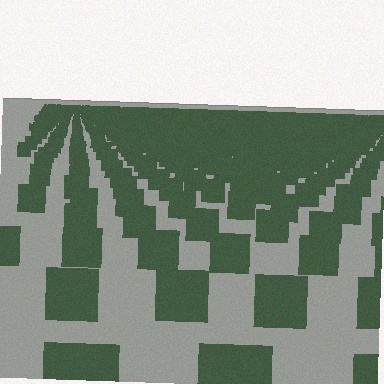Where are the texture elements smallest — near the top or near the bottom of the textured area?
Near the top.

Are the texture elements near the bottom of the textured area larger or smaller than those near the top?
Larger. Near the bottom, elements are closer to the viewer and appear at a bigger on-screen size.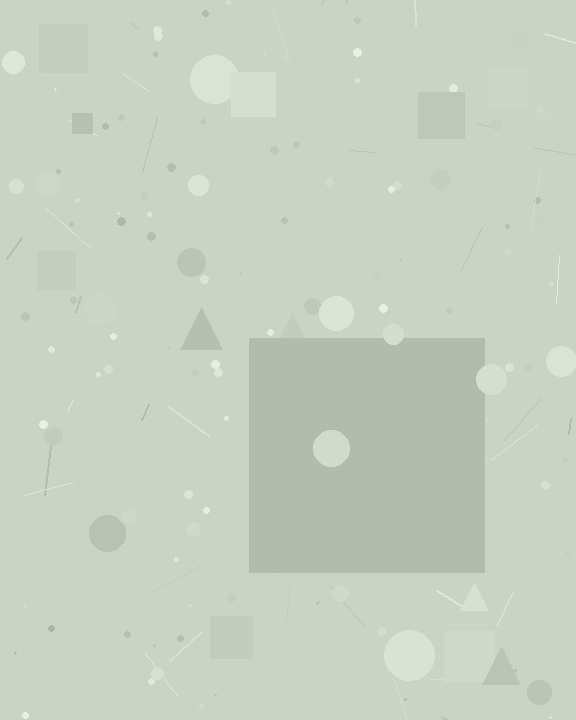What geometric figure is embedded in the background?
A square is embedded in the background.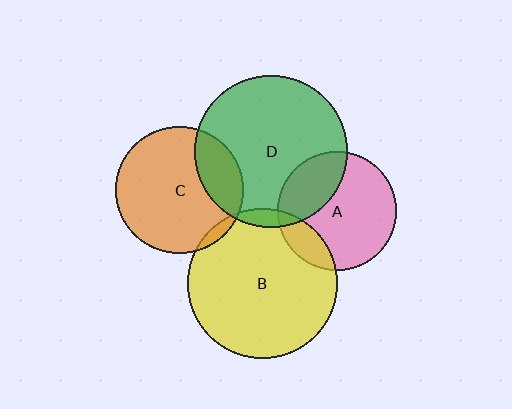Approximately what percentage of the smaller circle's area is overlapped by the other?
Approximately 20%.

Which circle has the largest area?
Circle D (green).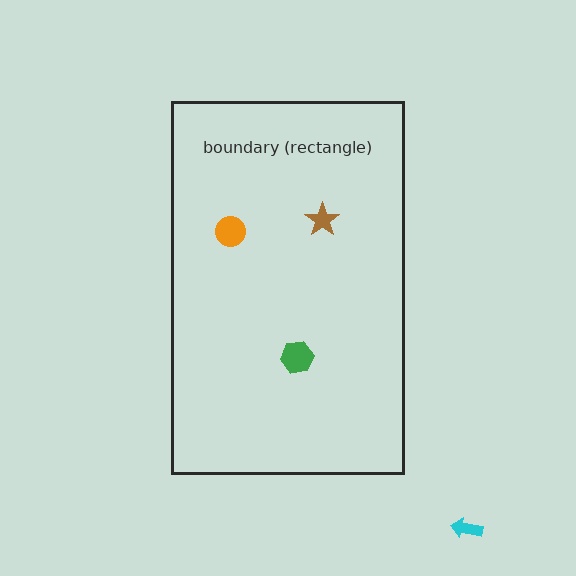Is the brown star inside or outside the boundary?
Inside.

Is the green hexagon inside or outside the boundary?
Inside.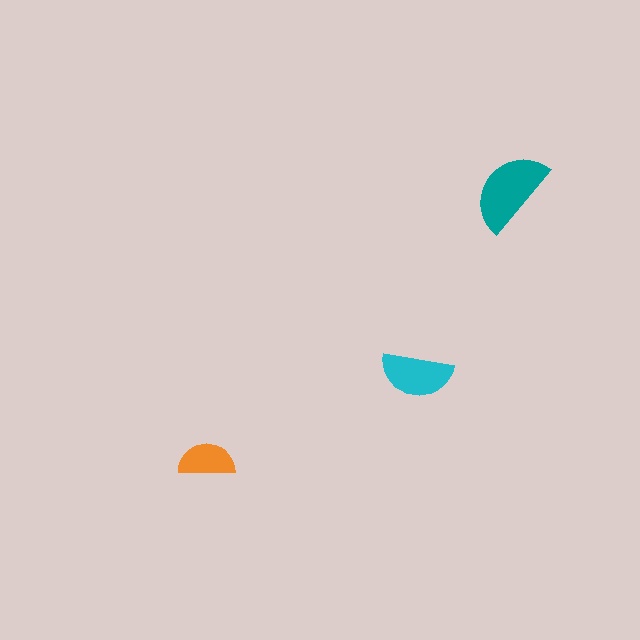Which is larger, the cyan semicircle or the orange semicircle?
The cyan one.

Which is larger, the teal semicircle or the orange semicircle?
The teal one.